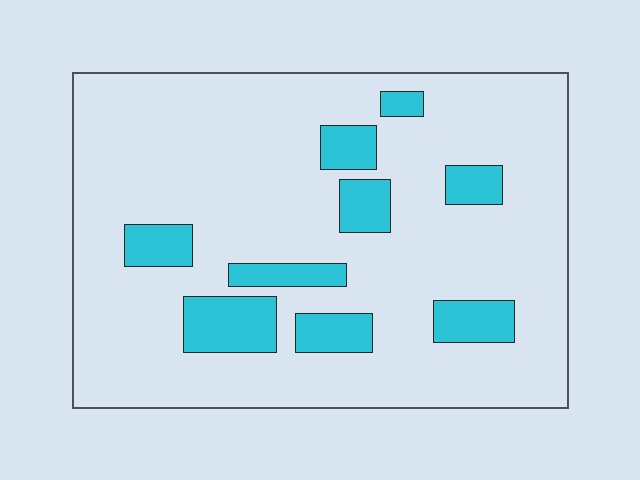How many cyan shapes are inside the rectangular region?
9.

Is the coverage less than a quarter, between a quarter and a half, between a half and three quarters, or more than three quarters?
Less than a quarter.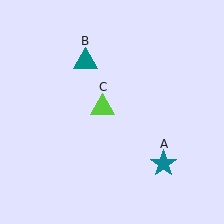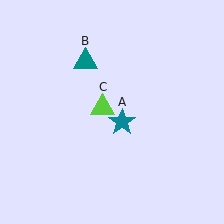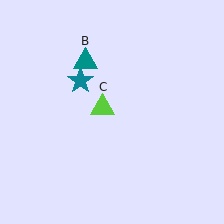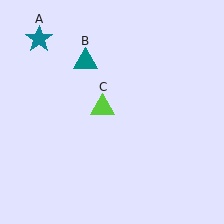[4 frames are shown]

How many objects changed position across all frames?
1 object changed position: teal star (object A).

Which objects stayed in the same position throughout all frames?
Teal triangle (object B) and lime triangle (object C) remained stationary.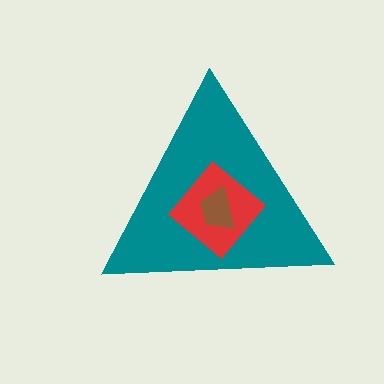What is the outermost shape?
The teal triangle.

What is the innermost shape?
The brown trapezoid.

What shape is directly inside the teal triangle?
The red diamond.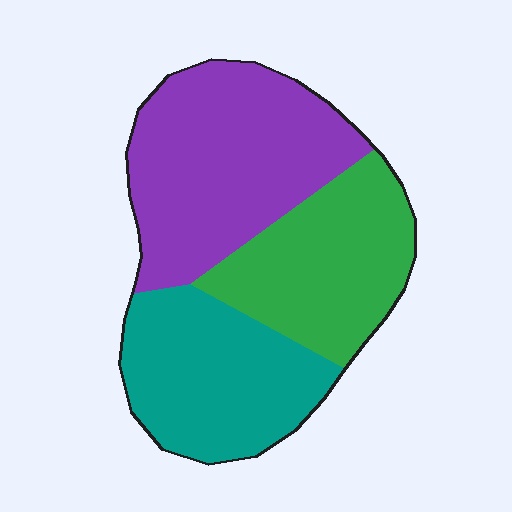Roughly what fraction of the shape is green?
Green takes up about one third (1/3) of the shape.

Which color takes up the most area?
Purple, at roughly 40%.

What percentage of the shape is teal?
Teal covers roughly 30% of the shape.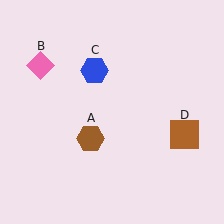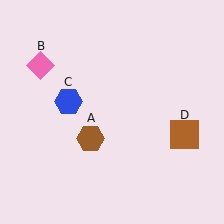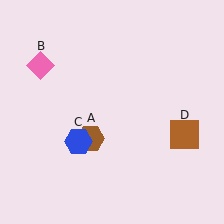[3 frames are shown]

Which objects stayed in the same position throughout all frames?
Brown hexagon (object A) and pink diamond (object B) and brown square (object D) remained stationary.